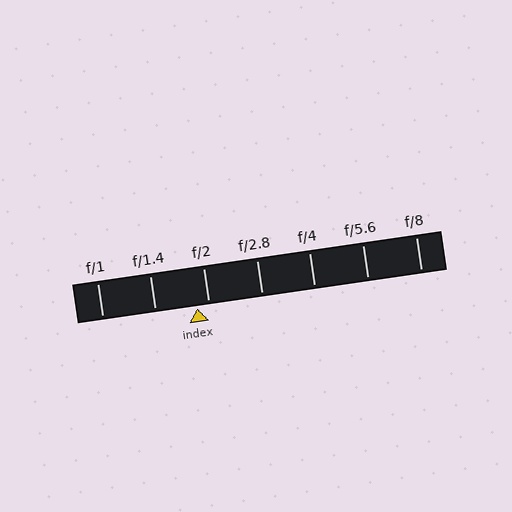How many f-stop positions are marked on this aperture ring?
There are 7 f-stop positions marked.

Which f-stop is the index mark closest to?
The index mark is closest to f/2.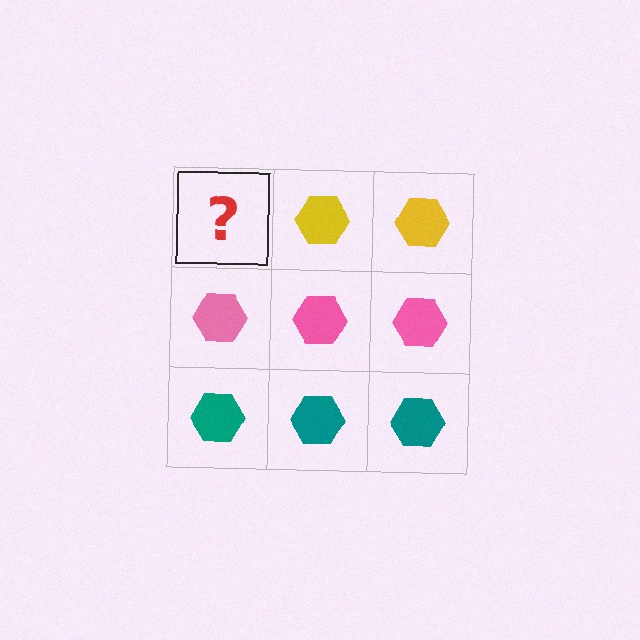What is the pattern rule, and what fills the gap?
The rule is that each row has a consistent color. The gap should be filled with a yellow hexagon.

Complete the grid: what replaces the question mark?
The question mark should be replaced with a yellow hexagon.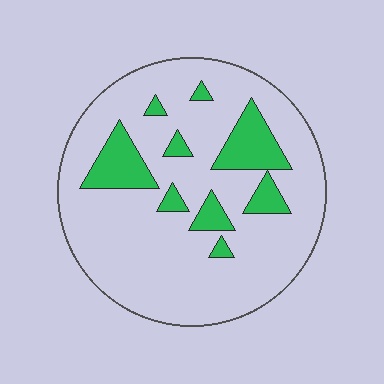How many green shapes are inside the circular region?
9.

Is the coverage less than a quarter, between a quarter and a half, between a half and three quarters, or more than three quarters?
Less than a quarter.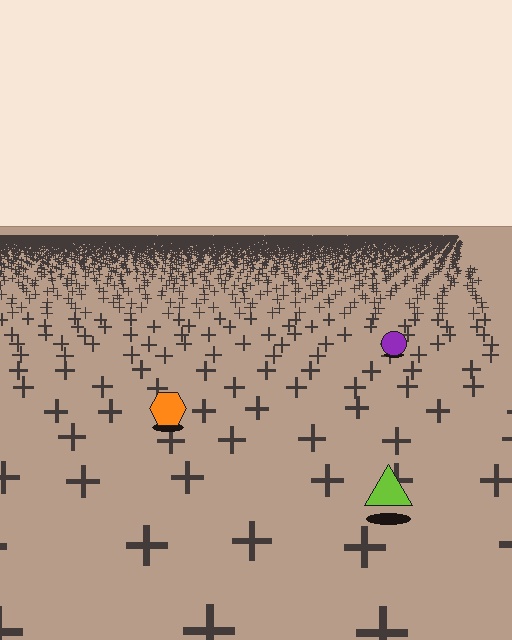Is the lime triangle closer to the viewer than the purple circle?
Yes. The lime triangle is closer — you can tell from the texture gradient: the ground texture is coarser near it.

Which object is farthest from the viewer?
The purple circle is farthest from the viewer. It appears smaller and the ground texture around it is denser.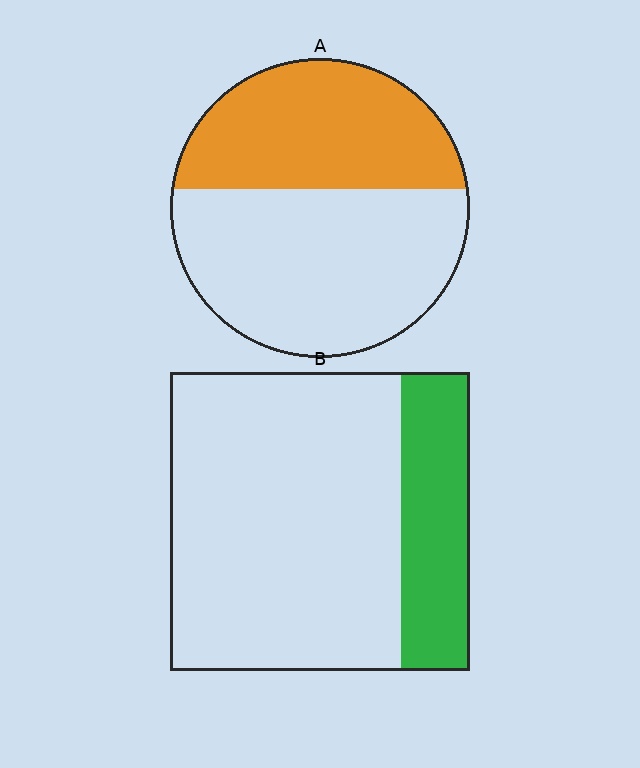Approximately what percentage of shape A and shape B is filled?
A is approximately 40% and B is approximately 25%.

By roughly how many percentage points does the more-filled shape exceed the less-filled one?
By roughly 20 percentage points (A over B).